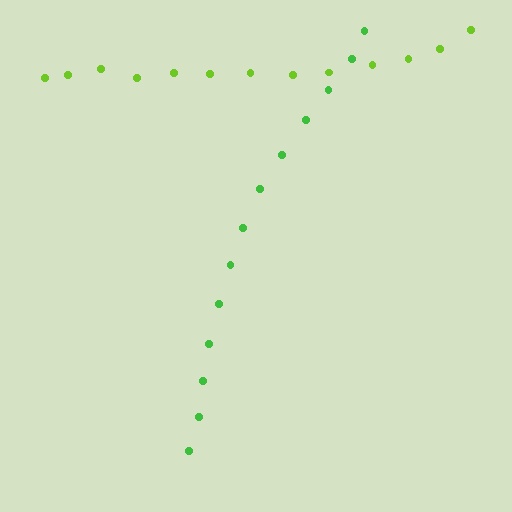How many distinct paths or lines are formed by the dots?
There are 2 distinct paths.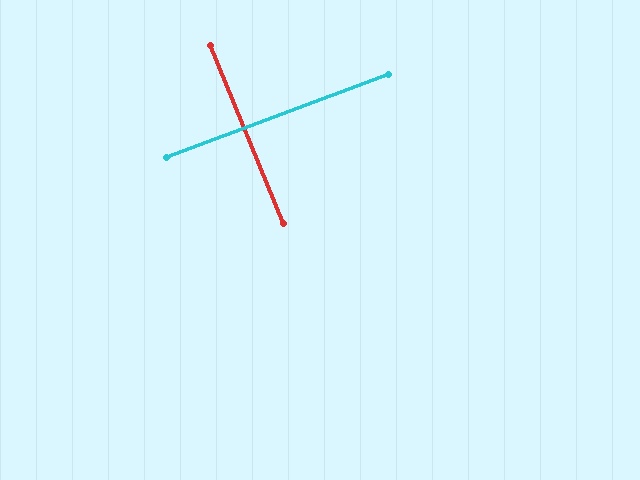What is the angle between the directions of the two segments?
Approximately 88 degrees.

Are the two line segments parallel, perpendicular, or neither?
Perpendicular — they meet at approximately 88°.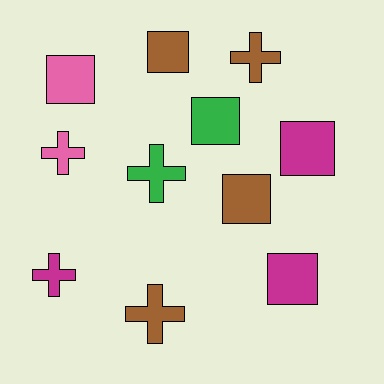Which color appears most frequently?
Brown, with 4 objects.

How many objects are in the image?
There are 11 objects.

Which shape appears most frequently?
Square, with 6 objects.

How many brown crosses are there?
There are 2 brown crosses.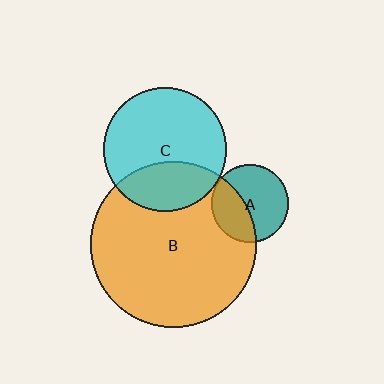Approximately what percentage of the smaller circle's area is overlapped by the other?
Approximately 40%.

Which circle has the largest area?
Circle B (orange).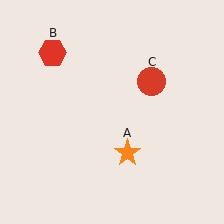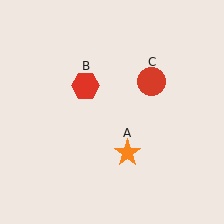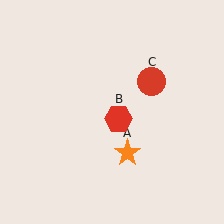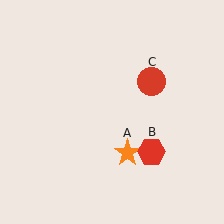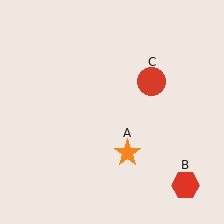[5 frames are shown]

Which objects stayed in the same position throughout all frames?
Orange star (object A) and red circle (object C) remained stationary.